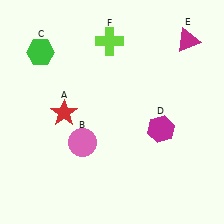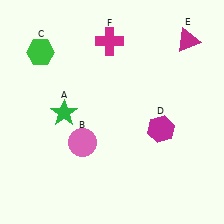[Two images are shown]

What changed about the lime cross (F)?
In Image 1, F is lime. In Image 2, it changed to magenta.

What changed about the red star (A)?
In Image 1, A is red. In Image 2, it changed to green.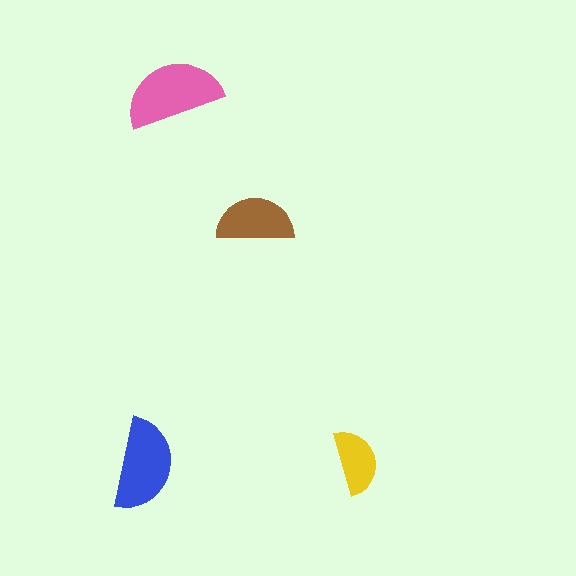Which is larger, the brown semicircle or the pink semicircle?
The pink one.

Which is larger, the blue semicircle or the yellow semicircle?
The blue one.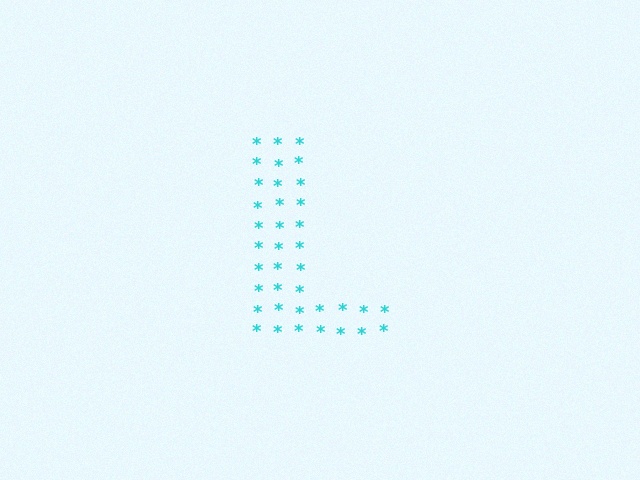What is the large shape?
The large shape is the letter L.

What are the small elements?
The small elements are asterisks.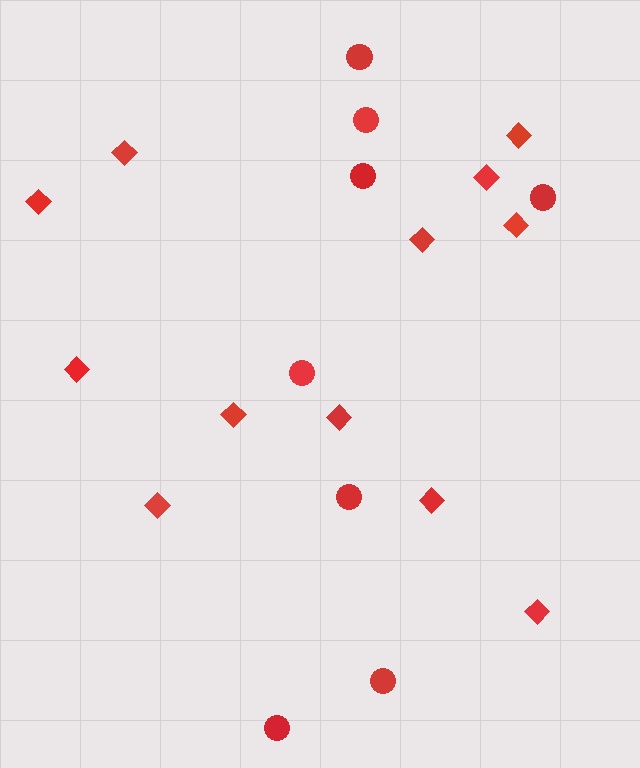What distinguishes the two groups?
There are 2 groups: one group of circles (8) and one group of diamonds (12).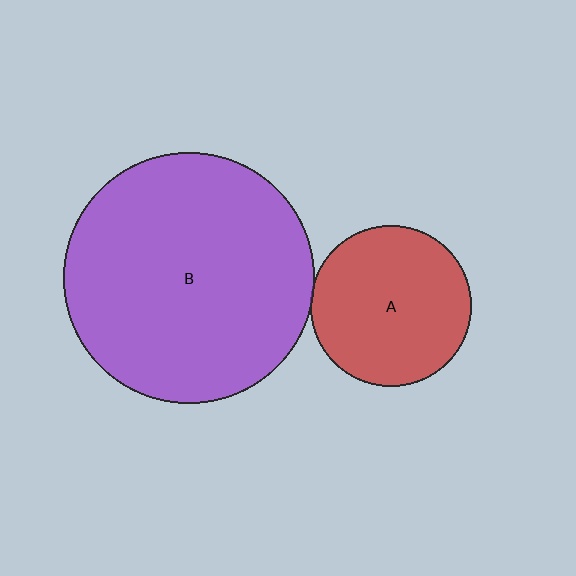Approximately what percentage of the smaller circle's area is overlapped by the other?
Approximately 5%.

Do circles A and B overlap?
Yes.